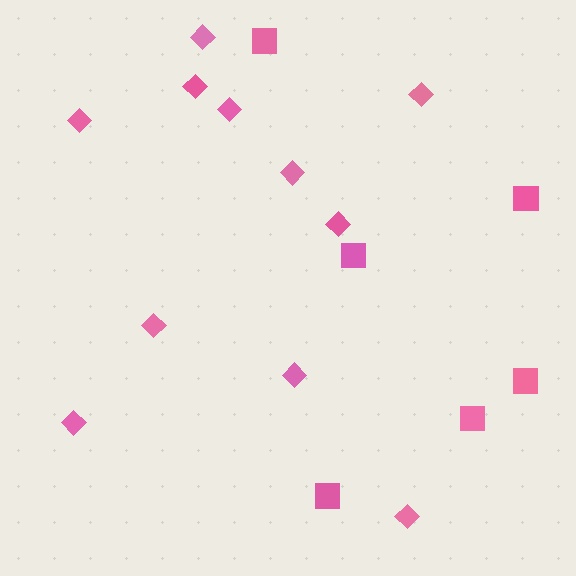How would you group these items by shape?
There are 2 groups: one group of diamonds (11) and one group of squares (6).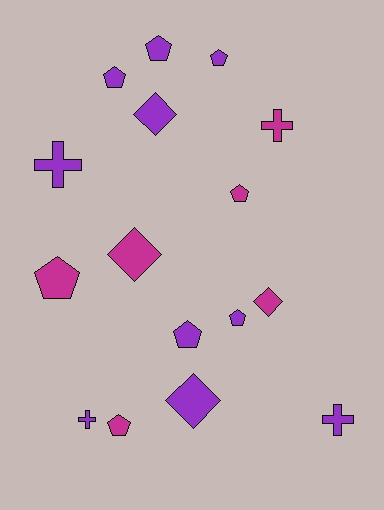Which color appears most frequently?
Purple, with 10 objects.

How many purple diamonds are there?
There are 2 purple diamonds.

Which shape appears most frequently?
Pentagon, with 8 objects.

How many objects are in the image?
There are 16 objects.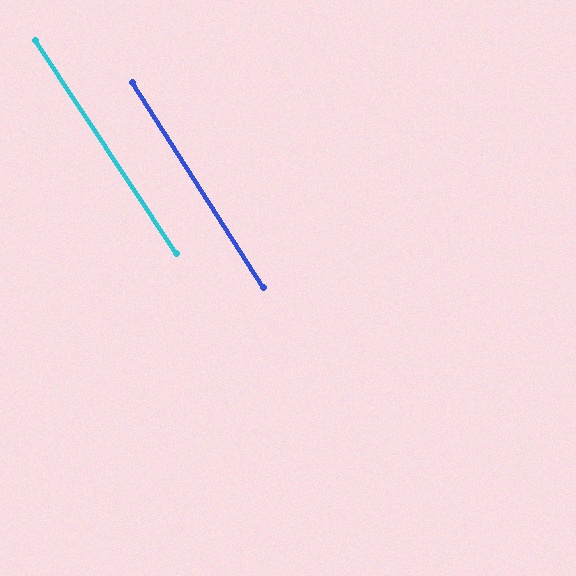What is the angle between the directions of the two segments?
Approximately 1 degree.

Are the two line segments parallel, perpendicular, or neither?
Parallel — their directions differ by only 0.9°.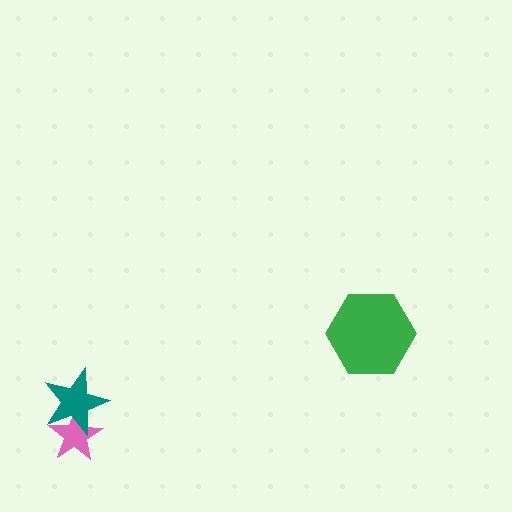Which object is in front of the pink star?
The teal star is in front of the pink star.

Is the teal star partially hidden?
No, no other shape covers it.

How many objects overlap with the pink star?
1 object overlaps with the pink star.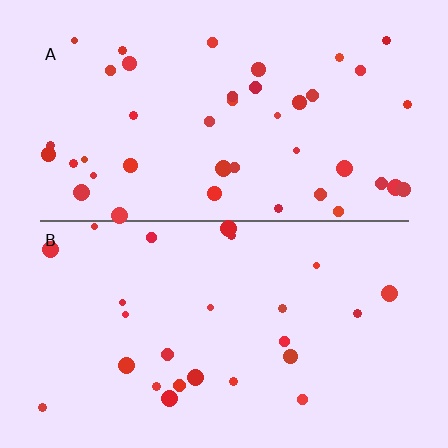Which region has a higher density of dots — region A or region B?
A (the top).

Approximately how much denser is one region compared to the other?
Approximately 1.7× — region A over region B.